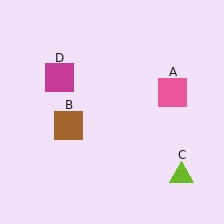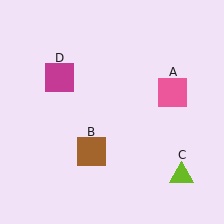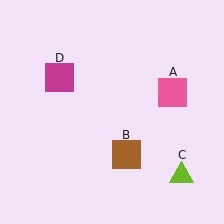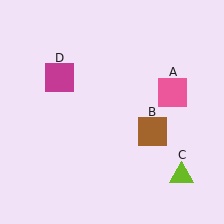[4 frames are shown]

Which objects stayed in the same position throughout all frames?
Pink square (object A) and lime triangle (object C) and magenta square (object D) remained stationary.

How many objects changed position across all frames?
1 object changed position: brown square (object B).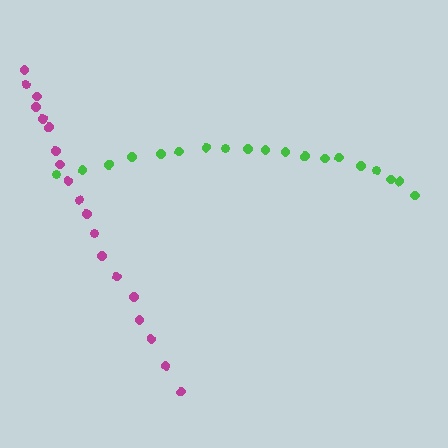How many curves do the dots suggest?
There are 2 distinct paths.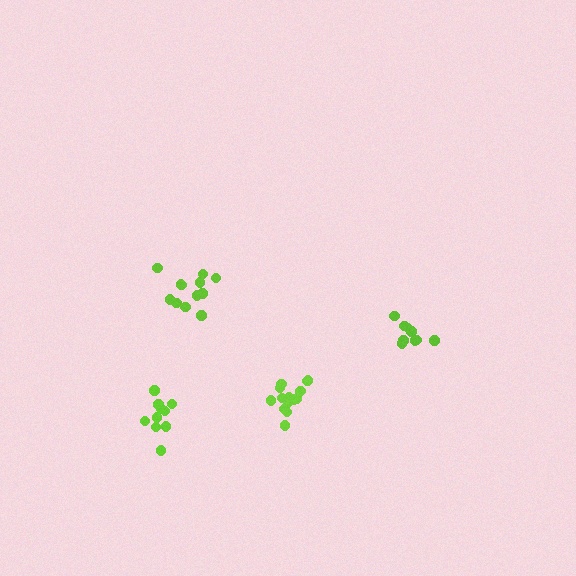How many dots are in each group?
Group 1: 9 dots, Group 2: 15 dots, Group 3: 12 dots, Group 4: 10 dots (46 total).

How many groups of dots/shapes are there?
There are 4 groups.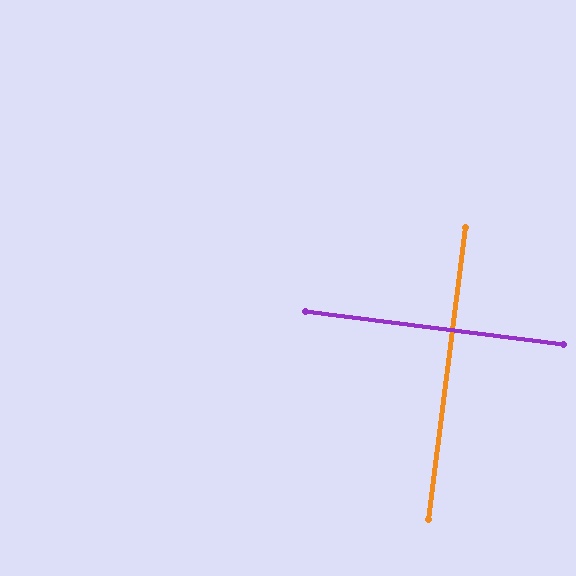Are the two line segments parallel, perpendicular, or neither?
Perpendicular — they meet at approximately 90°.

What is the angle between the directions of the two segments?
Approximately 90 degrees.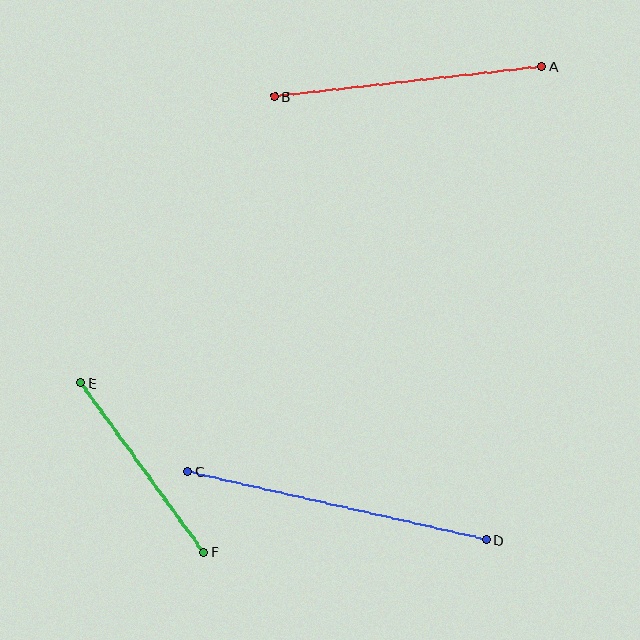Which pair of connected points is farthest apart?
Points C and D are farthest apart.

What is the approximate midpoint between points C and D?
The midpoint is at approximately (337, 506) pixels.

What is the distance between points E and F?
The distance is approximately 209 pixels.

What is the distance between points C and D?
The distance is approximately 307 pixels.